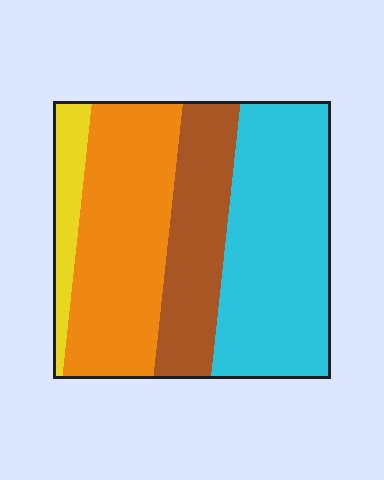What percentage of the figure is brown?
Brown covers around 20% of the figure.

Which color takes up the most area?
Cyan, at roughly 40%.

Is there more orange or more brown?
Orange.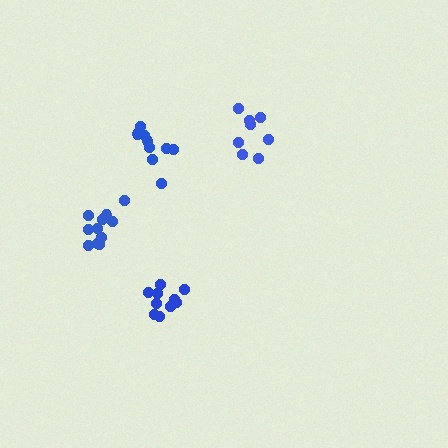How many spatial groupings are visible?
There are 4 spatial groupings.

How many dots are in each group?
Group 1: 8 dots, Group 2: 11 dots, Group 3: 9 dots, Group 4: 10 dots (38 total).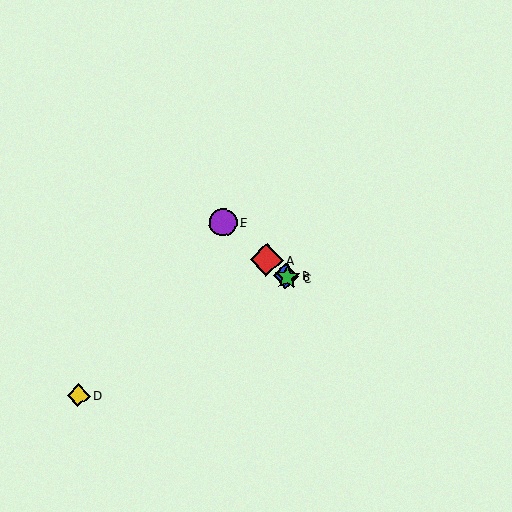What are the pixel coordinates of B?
Object B is at (286, 276).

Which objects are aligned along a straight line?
Objects A, B, C, E are aligned along a straight line.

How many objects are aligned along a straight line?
4 objects (A, B, C, E) are aligned along a straight line.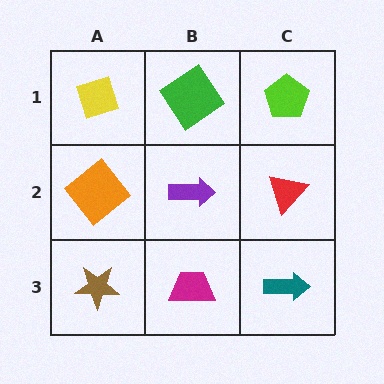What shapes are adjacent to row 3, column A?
An orange diamond (row 2, column A), a magenta trapezoid (row 3, column B).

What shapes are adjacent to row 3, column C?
A red triangle (row 2, column C), a magenta trapezoid (row 3, column B).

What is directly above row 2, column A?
A yellow diamond.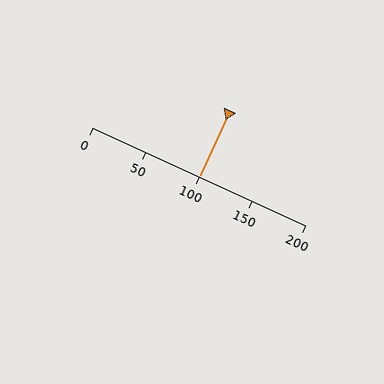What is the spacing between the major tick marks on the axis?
The major ticks are spaced 50 apart.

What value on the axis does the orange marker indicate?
The marker indicates approximately 100.